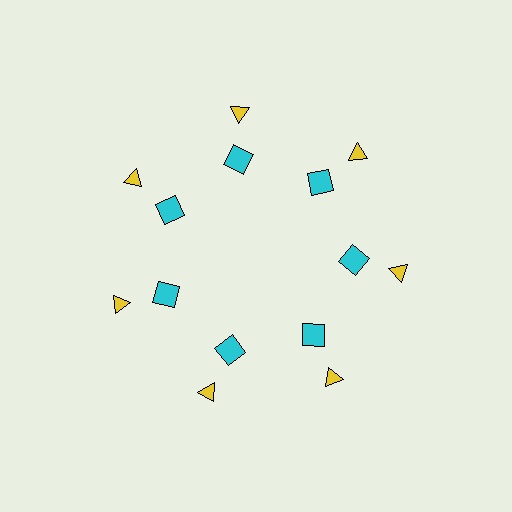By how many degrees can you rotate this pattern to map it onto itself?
The pattern maps onto itself every 51 degrees of rotation.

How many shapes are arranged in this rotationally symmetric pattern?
There are 14 shapes, arranged in 7 groups of 2.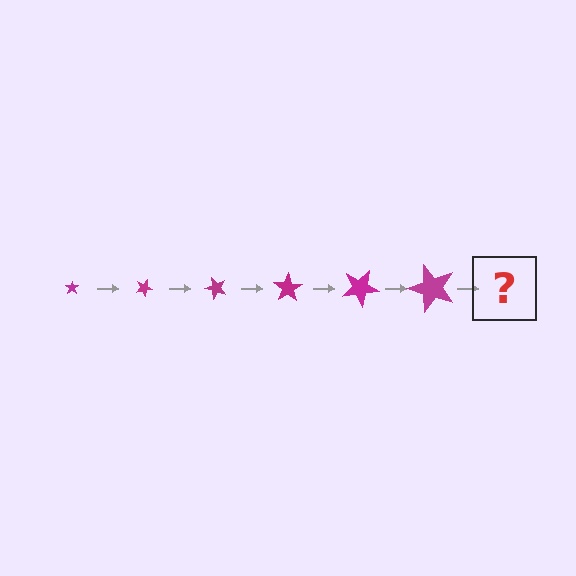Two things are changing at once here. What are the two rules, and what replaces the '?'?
The two rules are that the star grows larger each step and it rotates 25 degrees each step. The '?' should be a star, larger than the previous one and rotated 150 degrees from the start.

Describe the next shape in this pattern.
It should be a star, larger than the previous one and rotated 150 degrees from the start.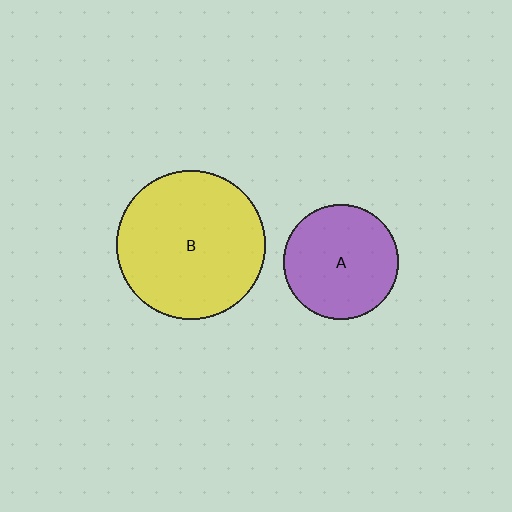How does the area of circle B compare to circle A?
Approximately 1.7 times.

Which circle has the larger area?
Circle B (yellow).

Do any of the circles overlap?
No, none of the circles overlap.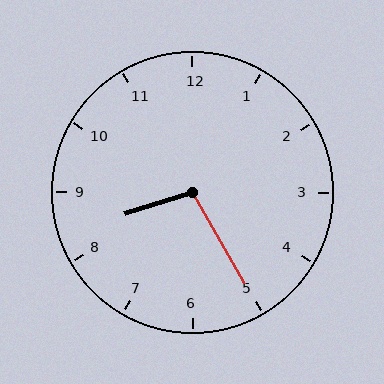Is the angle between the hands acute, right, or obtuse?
It is obtuse.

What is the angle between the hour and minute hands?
Approximately 102 degrees.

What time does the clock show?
8:25.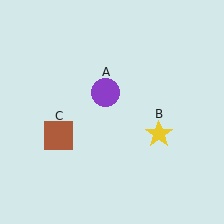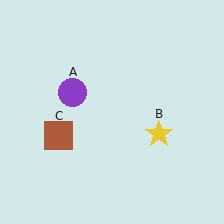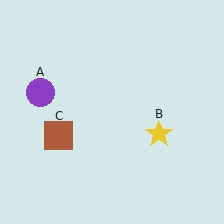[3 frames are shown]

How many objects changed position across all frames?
1 object changed position: purple circle (object A).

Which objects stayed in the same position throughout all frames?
Yellow star (object B) and brown square (object C) remained stationary.